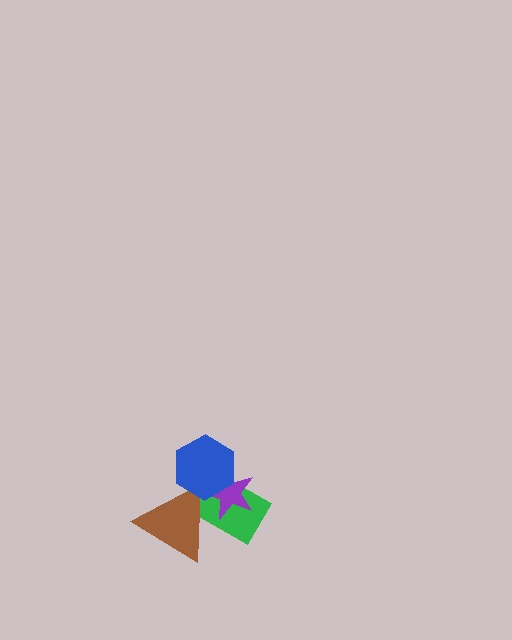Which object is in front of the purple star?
The blue hexagon is in front of the purple star.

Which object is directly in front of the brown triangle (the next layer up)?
The purple star is directly in front of the brown triangle.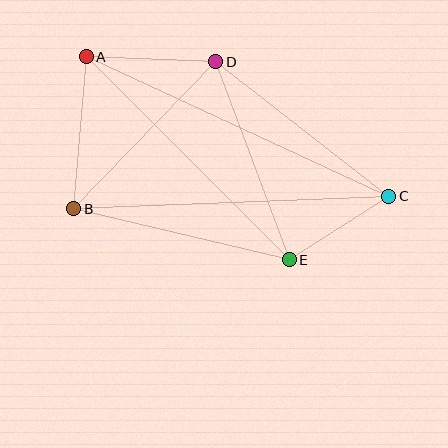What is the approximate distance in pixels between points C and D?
The distance between C and D is approximately 219 pixels.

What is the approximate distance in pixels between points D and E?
The distance between D and E is approximately 211 pixels.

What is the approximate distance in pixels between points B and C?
The distance between B and C is approximately 315 pixels.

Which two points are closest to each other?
Points C and E are closest to each other.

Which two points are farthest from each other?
Points A and C are farthest from each other.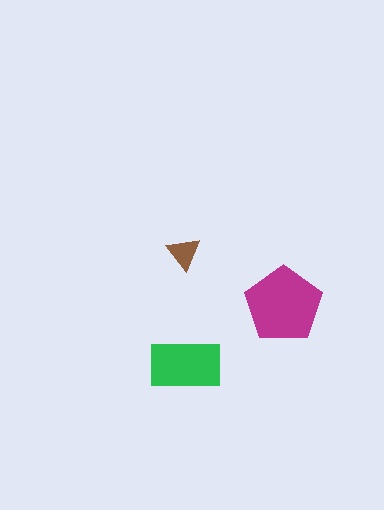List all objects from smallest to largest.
The brown triangle, the green rectangle, the magenta pentagon.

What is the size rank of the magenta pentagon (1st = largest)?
1st.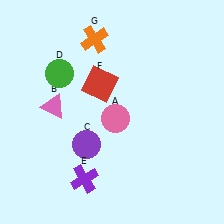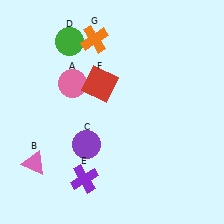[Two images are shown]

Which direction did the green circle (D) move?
The green circle (D) moved up.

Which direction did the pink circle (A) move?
The pink circle (A) moved left.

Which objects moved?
The objects that moved are: the pink circle (A), the pink triangle (B), the green circle (D).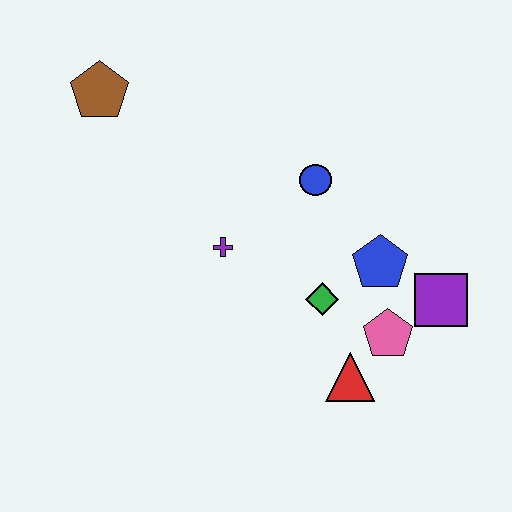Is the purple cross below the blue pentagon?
No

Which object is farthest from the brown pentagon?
The purple square is farthest from the brown pentagon.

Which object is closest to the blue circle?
The blue pentagon is closest to the blue circle.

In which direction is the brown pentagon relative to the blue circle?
The brown pentagon is to the left of the blue circle.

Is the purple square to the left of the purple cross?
No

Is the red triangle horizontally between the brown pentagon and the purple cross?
No